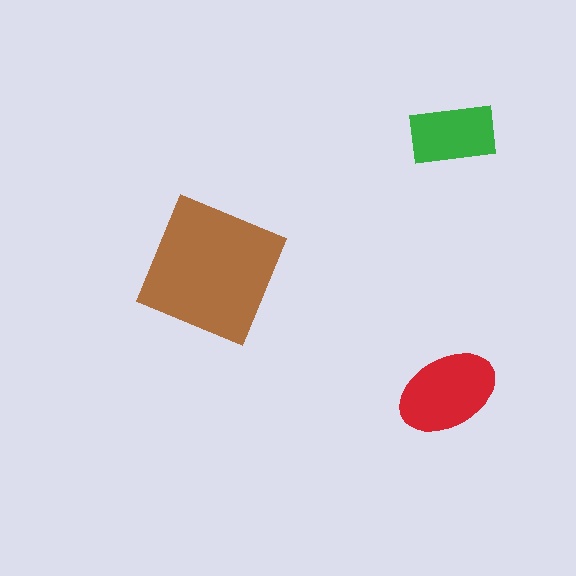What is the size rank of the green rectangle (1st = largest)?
3rd.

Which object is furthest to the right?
The green rectangle is rightmost.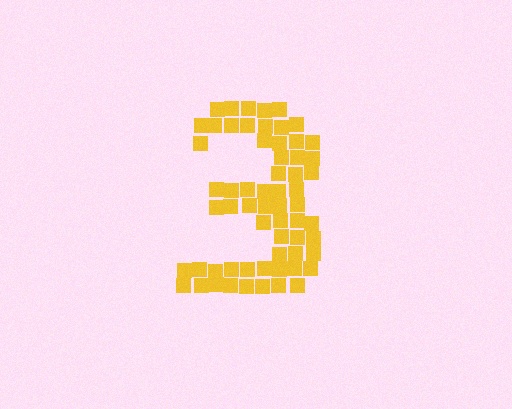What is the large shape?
The large shape is the digit 3.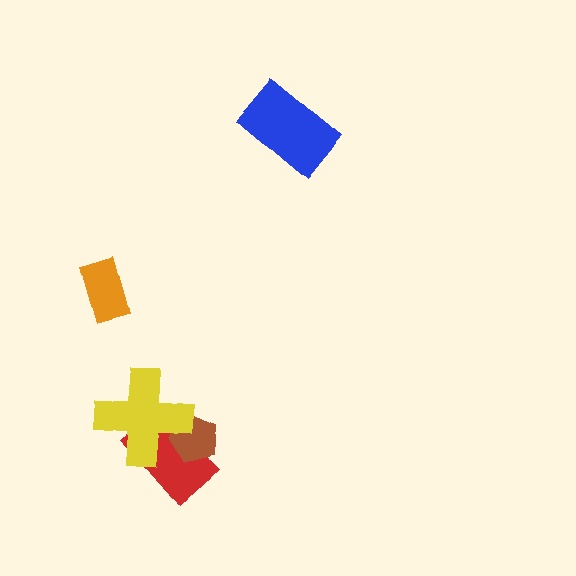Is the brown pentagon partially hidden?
Yes, it is partially covered by another shape.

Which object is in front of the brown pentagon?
The yellow cross is in front of the brown pentagon.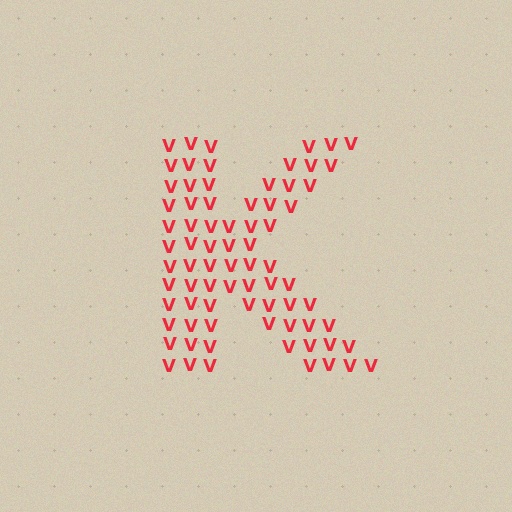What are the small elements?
The small elements are letter V's.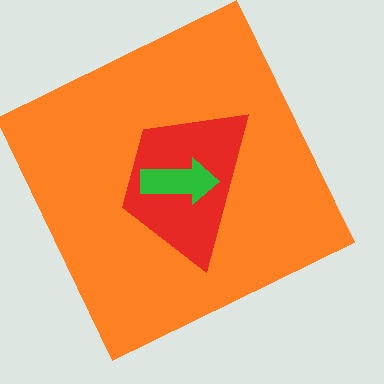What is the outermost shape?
The orange square.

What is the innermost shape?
The green arrow.